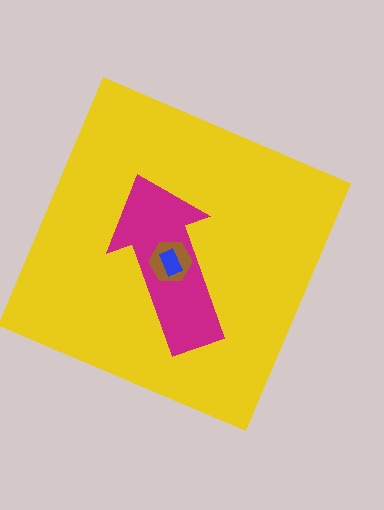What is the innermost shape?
The blue rectangle.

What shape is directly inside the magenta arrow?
The brown hexagon.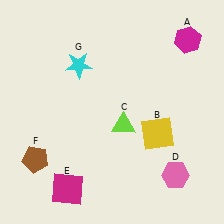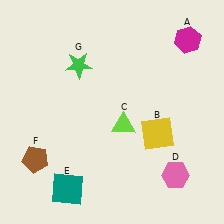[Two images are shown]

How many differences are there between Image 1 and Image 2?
There are 2 differences between the two images.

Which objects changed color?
E changed from magenta to teal. G changed from cyan to green.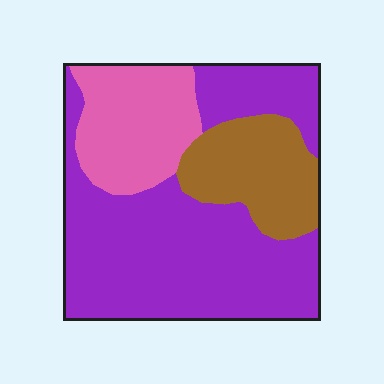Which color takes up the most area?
Purple, at roughly 60%.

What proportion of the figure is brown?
Brown covers roughly 20% of the figure.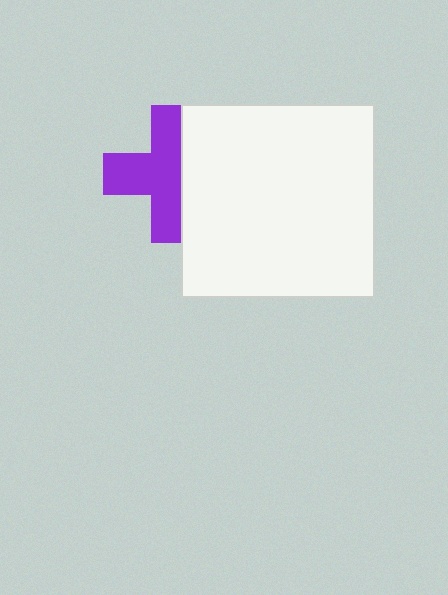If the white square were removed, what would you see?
You would see the complete purple cross.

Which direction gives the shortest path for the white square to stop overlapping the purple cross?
Moving right gives the shortest separation.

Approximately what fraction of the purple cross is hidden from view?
Roughly 37% of the purple cross is hidden behind the white square.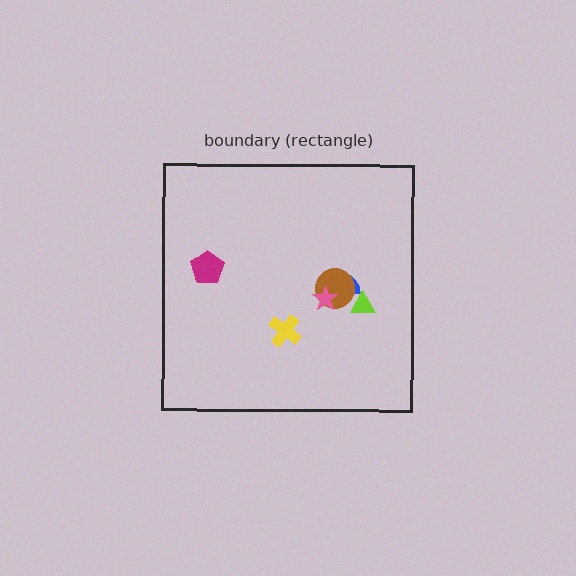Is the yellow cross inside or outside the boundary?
Inside.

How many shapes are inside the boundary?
6 inside, 0 outside.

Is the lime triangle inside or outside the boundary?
Inside.